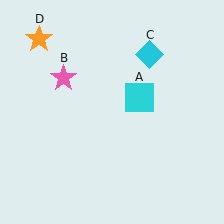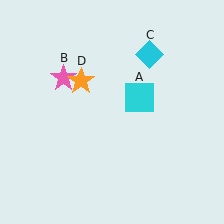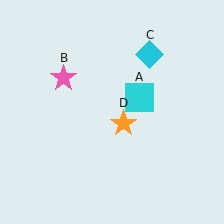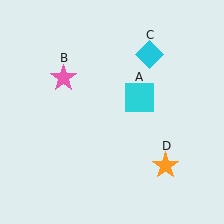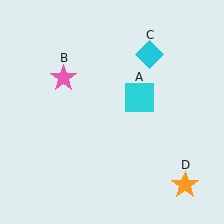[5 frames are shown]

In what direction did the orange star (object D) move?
The orange star (object D) moved down and to the right.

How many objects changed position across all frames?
1 object changed position: orange star (object D).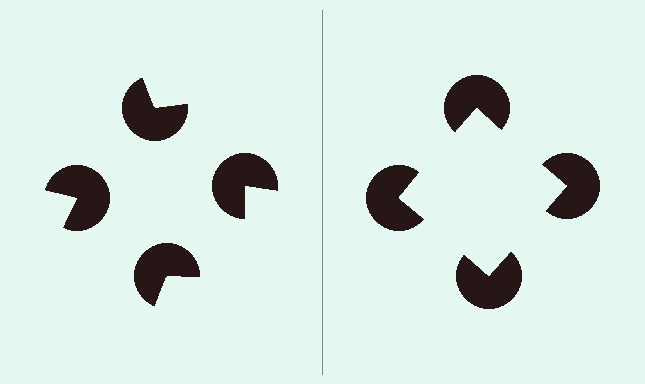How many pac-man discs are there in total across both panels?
8 — 4 on each side.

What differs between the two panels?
The pac-man discs are positioned identically on both sides; only the wedge orientations differ. On the right they align to a square; on the left they are misaligned.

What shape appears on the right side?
An illusory square.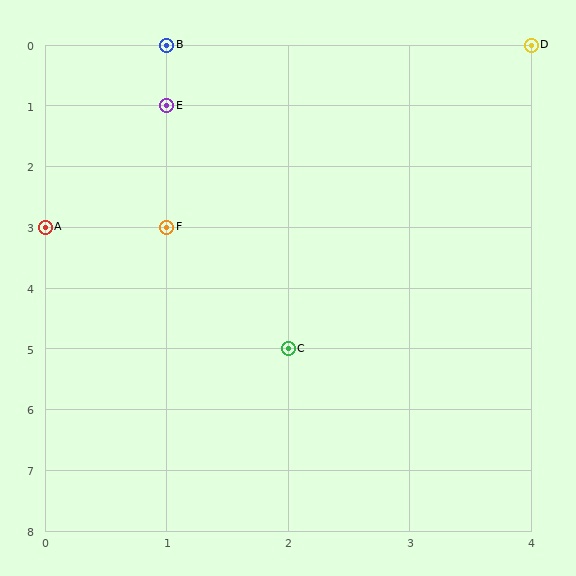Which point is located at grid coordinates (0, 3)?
Point A is at (0, 3).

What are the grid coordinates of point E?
Point E is at grid coordinates (1, 1).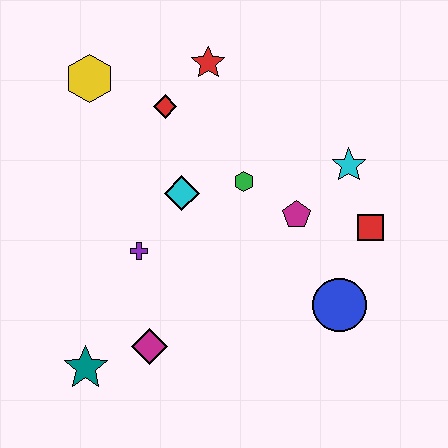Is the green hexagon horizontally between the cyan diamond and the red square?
Yes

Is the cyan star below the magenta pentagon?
No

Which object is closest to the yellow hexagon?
The red diamond is closest to the yellow hexagon.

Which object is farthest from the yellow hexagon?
The blue circle is farthest from the yellow hexagon.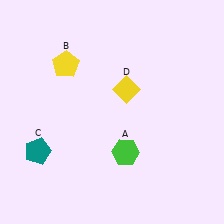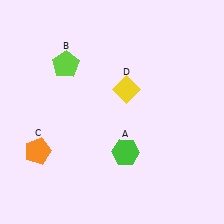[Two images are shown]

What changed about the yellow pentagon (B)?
In Image 1, B is yellow. In Image 2, it changed to lime.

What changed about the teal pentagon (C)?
In Image 1, C is teal. In Image 2, it changed to orange.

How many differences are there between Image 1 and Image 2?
There are 2 differences between the two images.